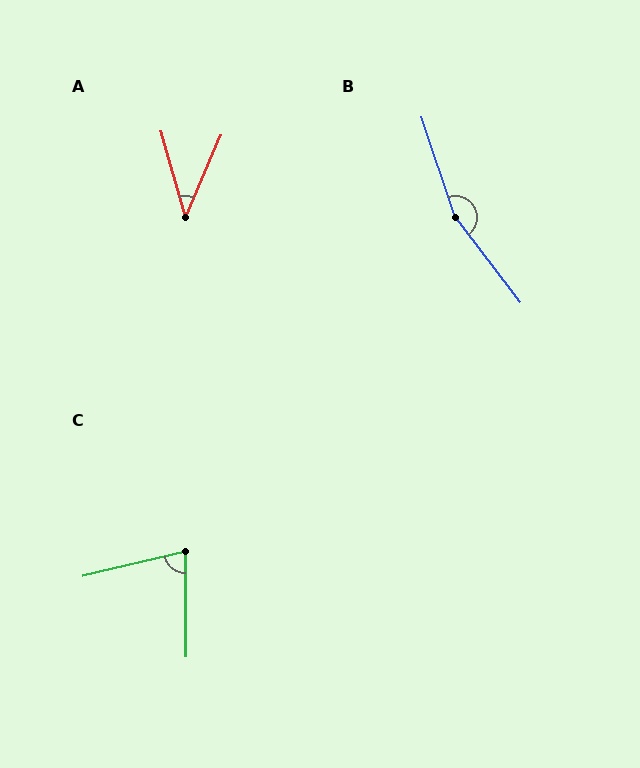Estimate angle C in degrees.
Approximately 77 degrees.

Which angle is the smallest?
A, at approximately 39 degrees.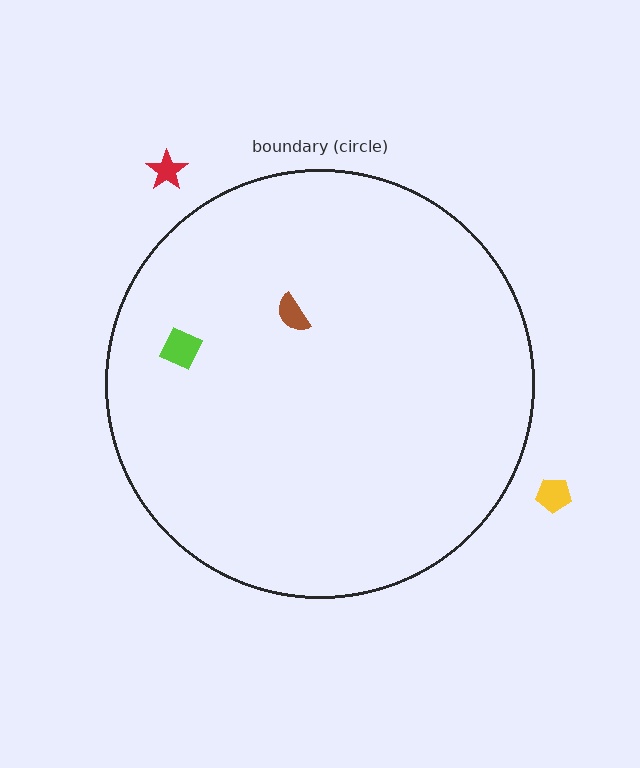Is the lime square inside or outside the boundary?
Inside.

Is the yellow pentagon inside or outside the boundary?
Outside.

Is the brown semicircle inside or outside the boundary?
Inside.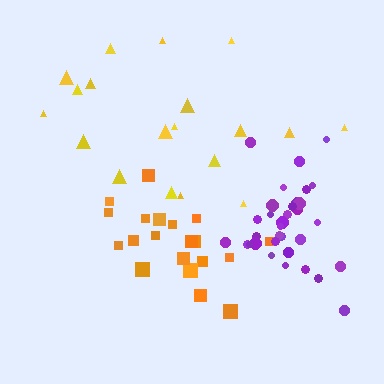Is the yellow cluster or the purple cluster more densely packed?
Purple.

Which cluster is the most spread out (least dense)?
Yellow.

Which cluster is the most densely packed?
Purple.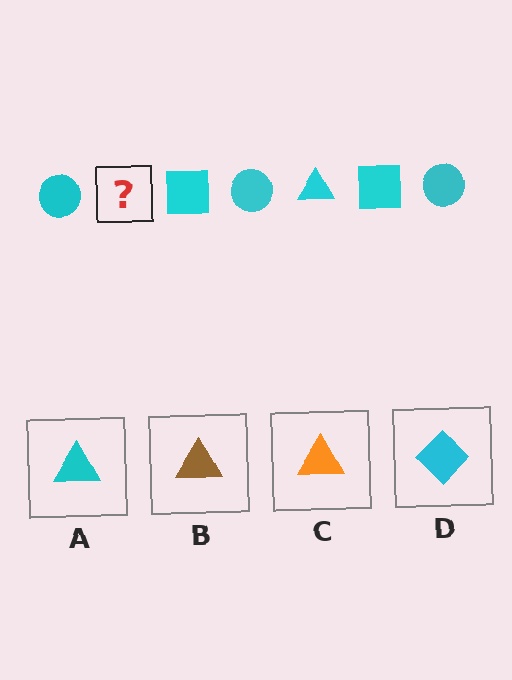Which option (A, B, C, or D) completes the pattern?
A.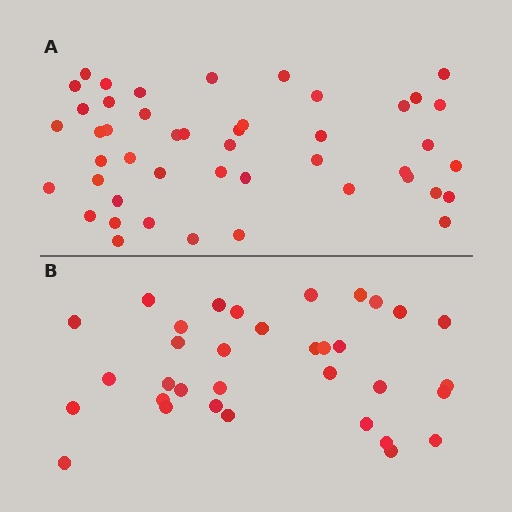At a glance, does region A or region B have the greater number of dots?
Region A (the top region) has more dots.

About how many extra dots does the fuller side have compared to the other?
Region A has roughly 12 or so more dots than region B.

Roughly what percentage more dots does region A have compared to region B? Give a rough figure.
About 35% more.